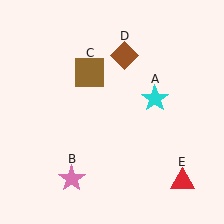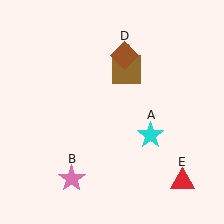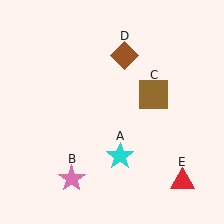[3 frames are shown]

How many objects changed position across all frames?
2 objects changed position: cyan star (object A), brown square (object C).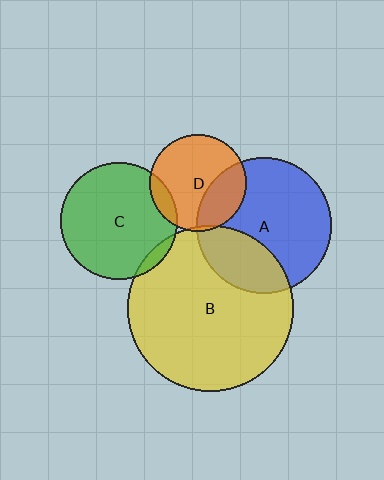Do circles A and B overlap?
Yes.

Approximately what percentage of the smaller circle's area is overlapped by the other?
Approximately 30%.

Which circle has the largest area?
Circle B (yellow).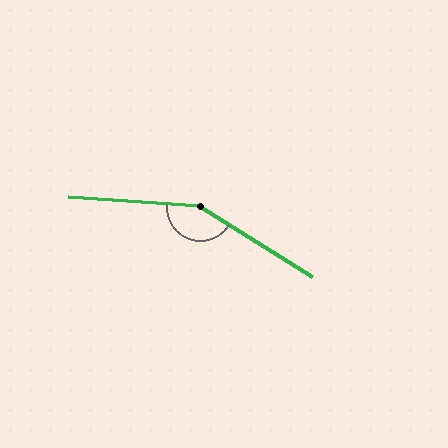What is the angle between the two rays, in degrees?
Approximately 152 degrees.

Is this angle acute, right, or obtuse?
It is obtuse.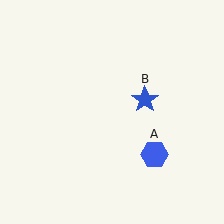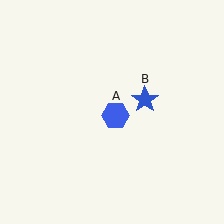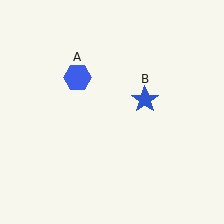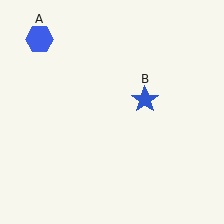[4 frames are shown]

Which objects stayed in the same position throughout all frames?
Blue star (object B) remained stationary.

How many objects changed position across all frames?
1 object changed position: blue hexagon (object A).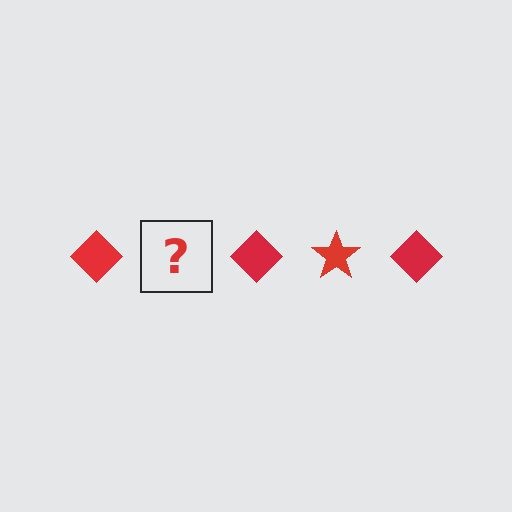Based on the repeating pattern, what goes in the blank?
The blank should be a red star.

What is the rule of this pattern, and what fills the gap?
The rule is that the pattern cycles through diamond, star shapes in red. The gap should be filled with a red star.